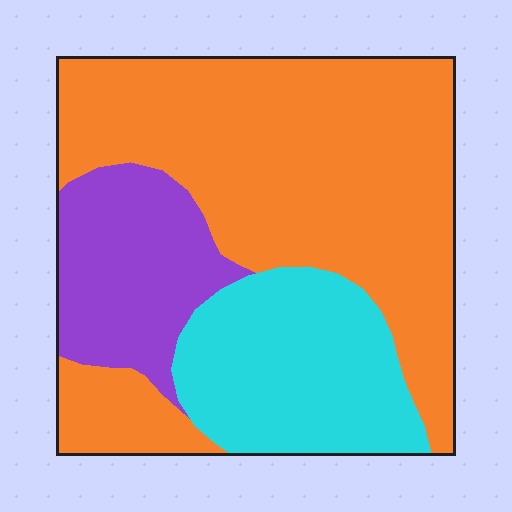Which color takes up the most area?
Orange, at roughly 60%.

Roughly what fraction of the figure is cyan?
Cyan takes up between a sixth and a third of the figure.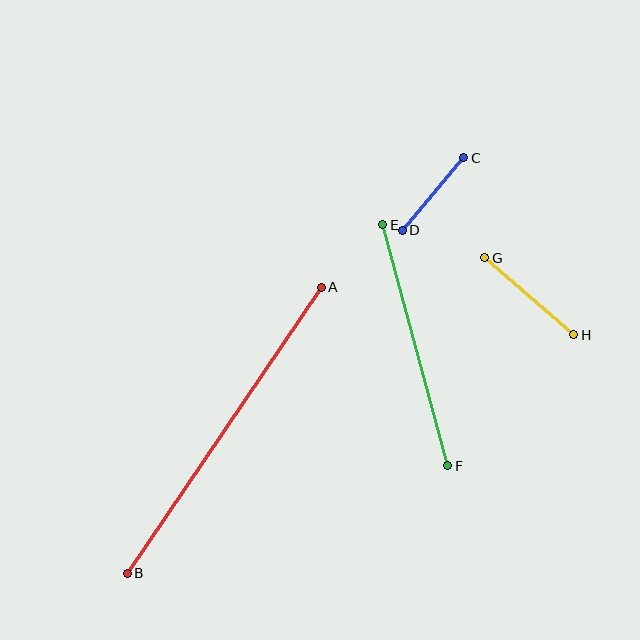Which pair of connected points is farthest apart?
Points A and B are farthest apart.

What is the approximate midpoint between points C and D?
The midpoint is at approximately (433, 194) pixels.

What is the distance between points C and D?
The distance is approximately 96 pixels.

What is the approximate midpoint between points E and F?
The midpoint is at approximately (415, 345) pixels.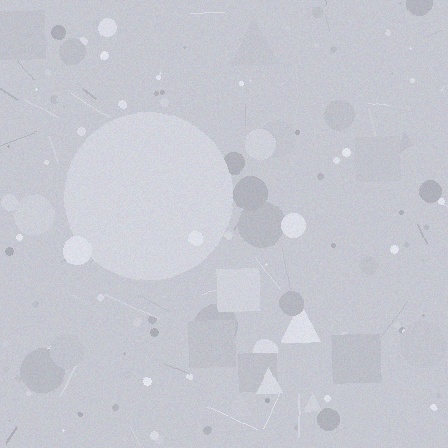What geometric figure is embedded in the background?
A circle is embedded in the background.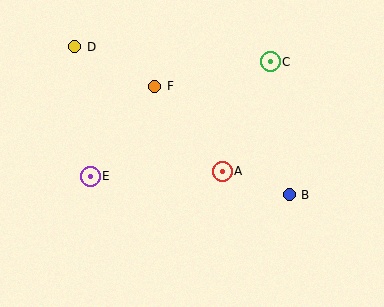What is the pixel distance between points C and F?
The distance between C and F is 118 pixels.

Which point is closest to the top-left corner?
Point D is closest to the top-left corner.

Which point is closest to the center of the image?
Point A at (222, 171) is closest to the center.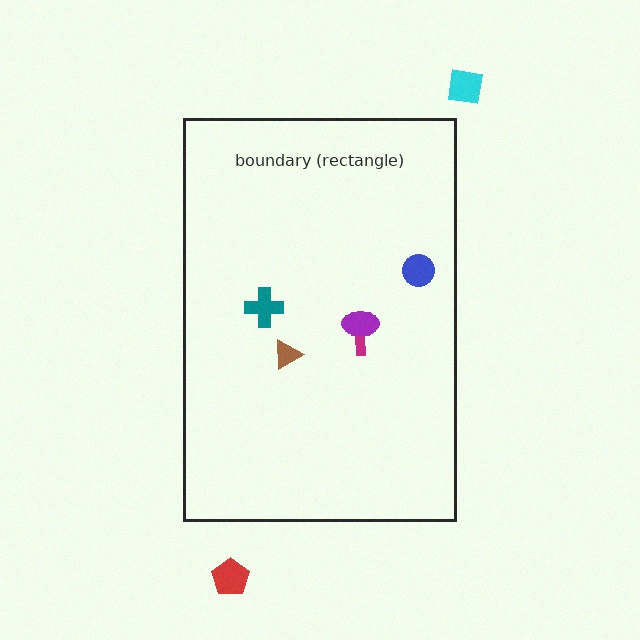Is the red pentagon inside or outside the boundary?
Outside.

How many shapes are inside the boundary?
5 inside, 2 outside.